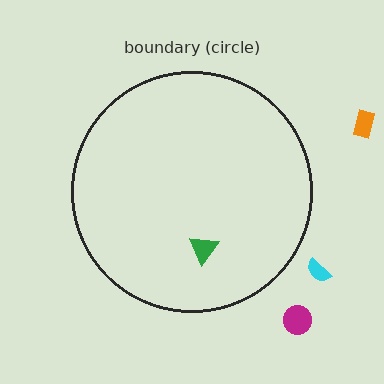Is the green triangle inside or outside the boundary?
Inside.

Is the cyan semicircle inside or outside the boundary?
Outside.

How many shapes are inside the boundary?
1 inside, 3 outside.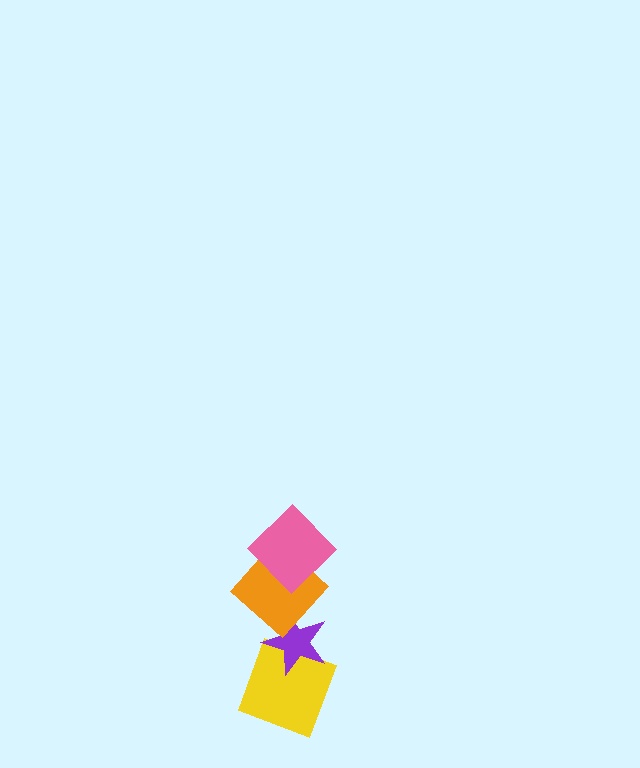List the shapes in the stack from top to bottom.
From top to bottom: the pink diamond, the orange diamond, the purple star, the yellow square.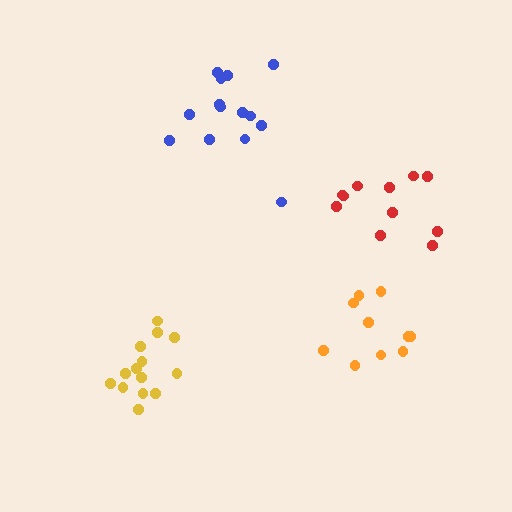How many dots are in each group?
Group 1: 14 dots, Group 2: 14 dots, Group 3: 10 dots, Group 4: 11 dots (49 total).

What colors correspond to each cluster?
The clusters are colored: yellow, blue, orange, red.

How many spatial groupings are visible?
There are 4 spatial groupings.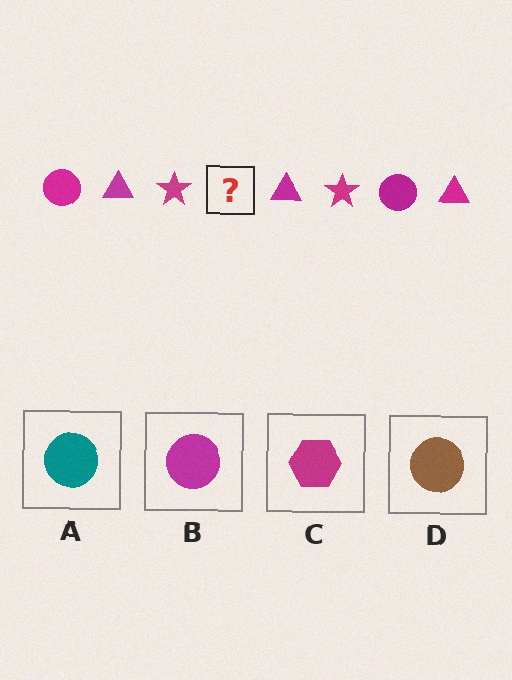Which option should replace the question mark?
Option B.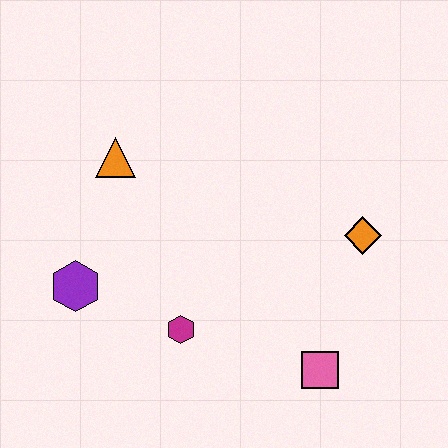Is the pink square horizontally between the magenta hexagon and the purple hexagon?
No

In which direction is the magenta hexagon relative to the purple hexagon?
The magenta hexagon is to the right of the purple hexagon.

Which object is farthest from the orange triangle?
The pink square is farthest from the orange triangle.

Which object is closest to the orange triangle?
The purple hexagon is closest to the orange triangle.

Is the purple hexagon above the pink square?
Yes